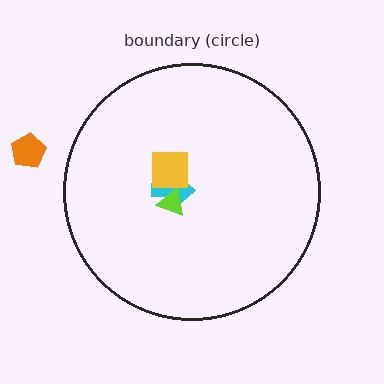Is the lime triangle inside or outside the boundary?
Inside.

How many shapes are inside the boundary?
3 inside, 1 outside.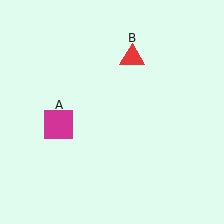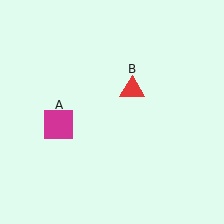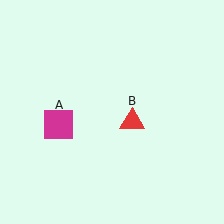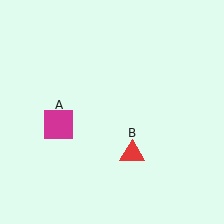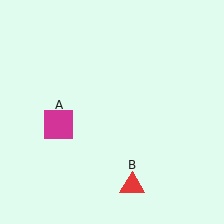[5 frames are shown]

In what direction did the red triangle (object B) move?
The red triangle (object B) moved down.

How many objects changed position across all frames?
1 object changed position: red triangle (object B).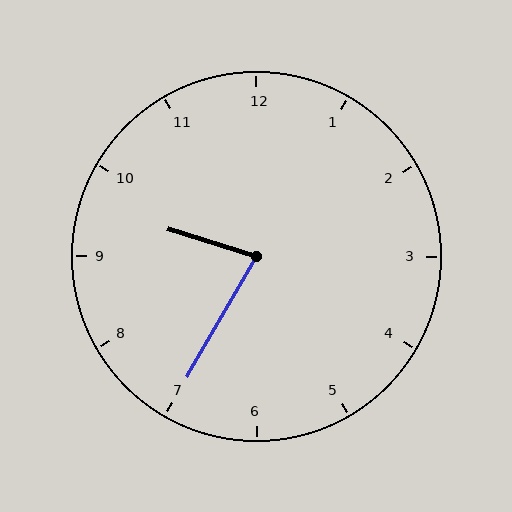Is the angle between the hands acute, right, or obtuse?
It is acute.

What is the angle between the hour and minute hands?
Approximately 78 degrees.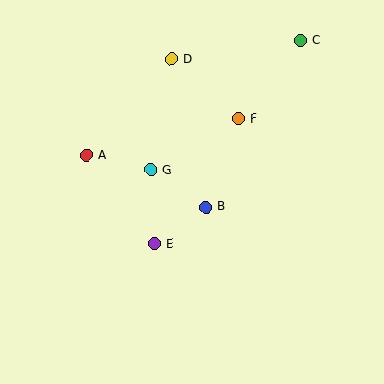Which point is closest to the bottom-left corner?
Point E is closest to the bottom-left corner.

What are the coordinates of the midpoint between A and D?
The midpoint between A and D is at (129, 107).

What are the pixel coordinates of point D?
Point D is at (171, 59).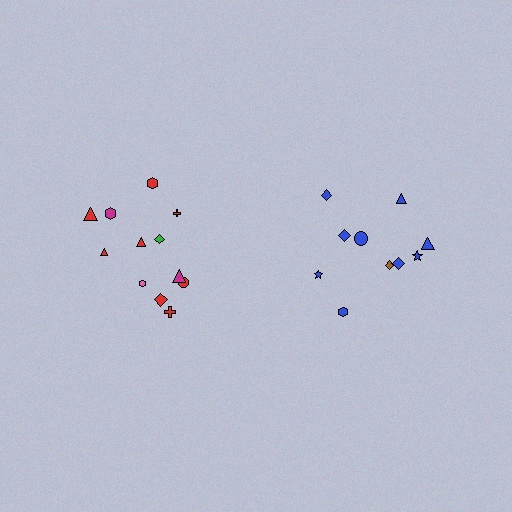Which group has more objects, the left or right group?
The left group.